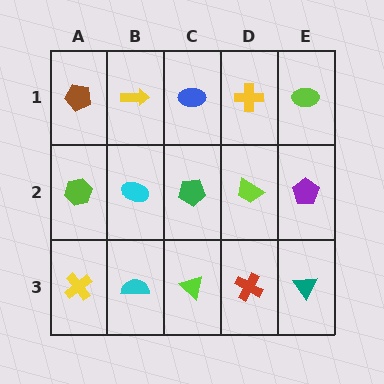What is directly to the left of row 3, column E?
A red cross.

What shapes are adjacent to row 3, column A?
A lime hexagon (row 2, column A), a cyan semicircle (row 3, column B).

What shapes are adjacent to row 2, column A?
A brown pentagon (row 1, column A), a yellow cross (row 3, column A), a cyan ellipse (row 2, column B).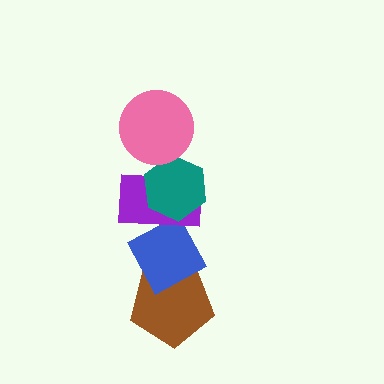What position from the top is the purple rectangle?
The purple rectangle is 3rd from the top.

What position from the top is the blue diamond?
The blue diamond is 4th from the top.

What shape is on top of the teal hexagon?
The pink circle is on top of the teal hexagon.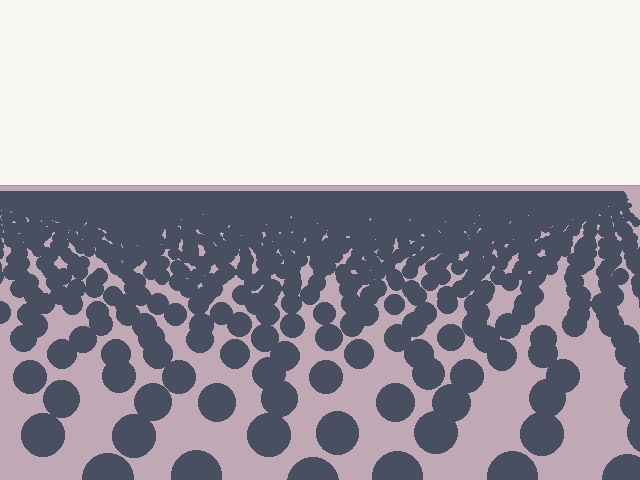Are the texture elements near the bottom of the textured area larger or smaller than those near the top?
Larger. Near the bottom, elements are closer to the viewer and appear at a bigger on-screen size.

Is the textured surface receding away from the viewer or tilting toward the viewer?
The surface is receding away from the viewer. Texture elements get smaller and denser toward the top.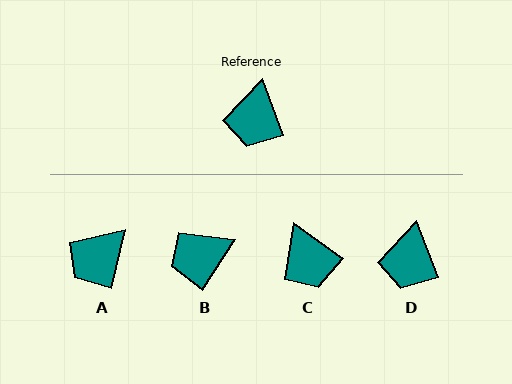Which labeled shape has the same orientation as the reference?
D.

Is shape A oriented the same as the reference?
No, it is off by about 34 degrees.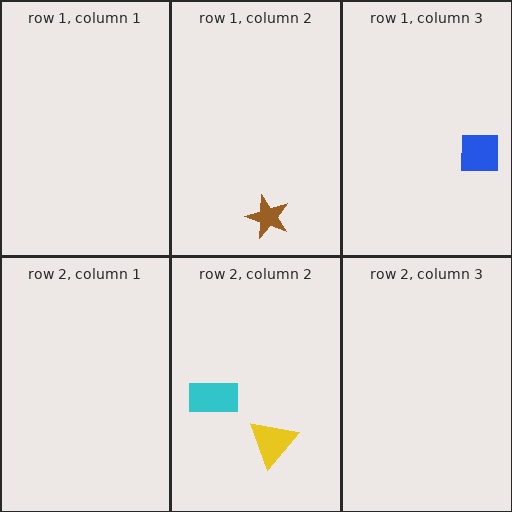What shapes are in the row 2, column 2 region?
The cyan rectangle, the yellow triangle.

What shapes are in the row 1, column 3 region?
The blue square.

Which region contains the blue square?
The row 1, column 3 region.